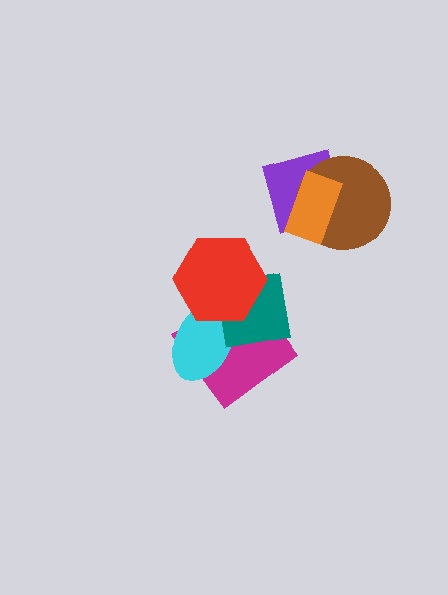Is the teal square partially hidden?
Yes, it is partially covered by another shape.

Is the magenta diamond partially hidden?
Yes, it is partially covered by another shape.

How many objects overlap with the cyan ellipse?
3 objects overlap with the cyan ellipse.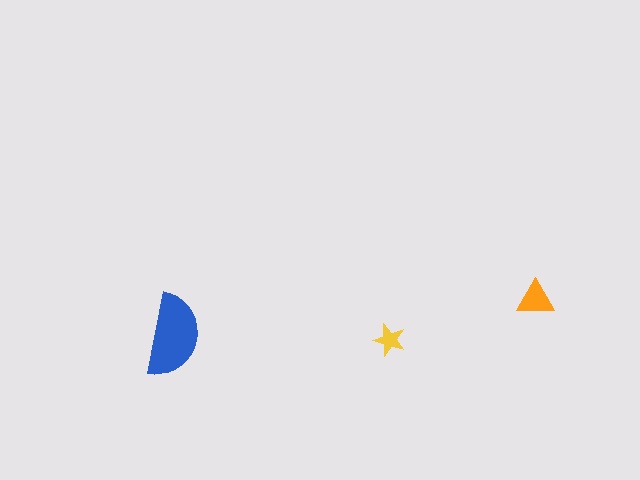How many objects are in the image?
There are 3 objects in the image.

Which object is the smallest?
The yellow star.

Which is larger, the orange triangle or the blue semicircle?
The blue semicircle.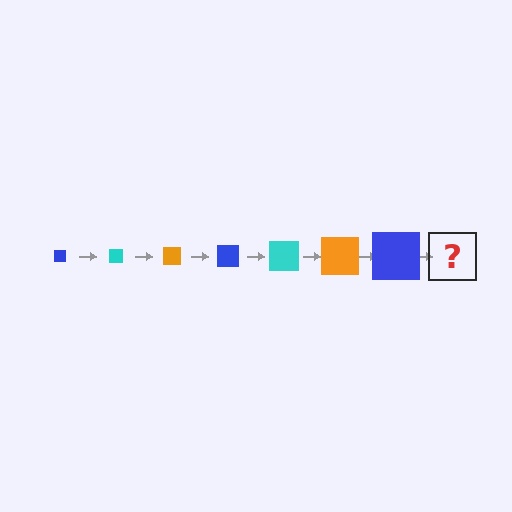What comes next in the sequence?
The next element should be a cyan square, larger than the previous one.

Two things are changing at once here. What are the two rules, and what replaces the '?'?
The two rules are that the square grows larger each step and the color cycles through blue, cyan, and orange. The '?' should be a cyan square, larger than the previous one.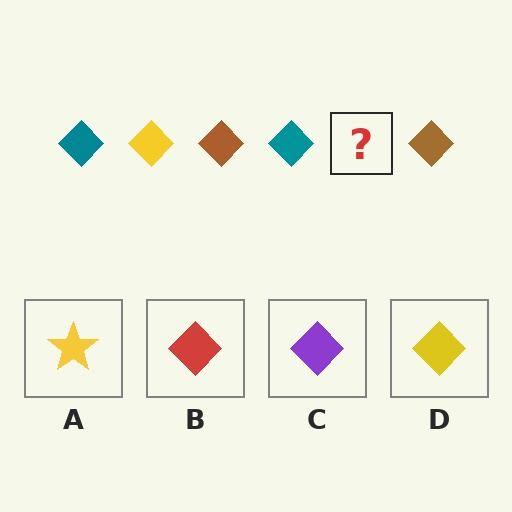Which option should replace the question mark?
Option D.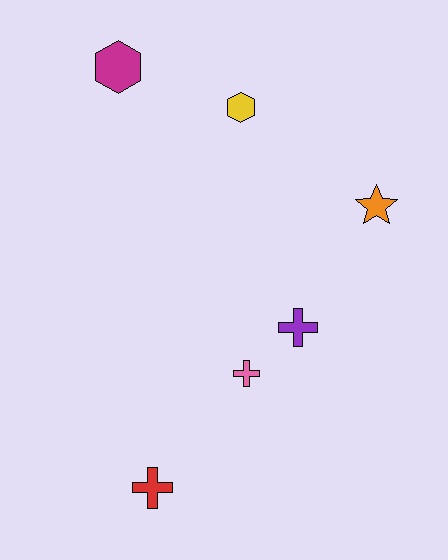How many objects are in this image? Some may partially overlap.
There are 6 objects.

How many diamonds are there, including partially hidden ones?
There are no diamonds.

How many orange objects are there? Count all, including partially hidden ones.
There is 1 orange object.